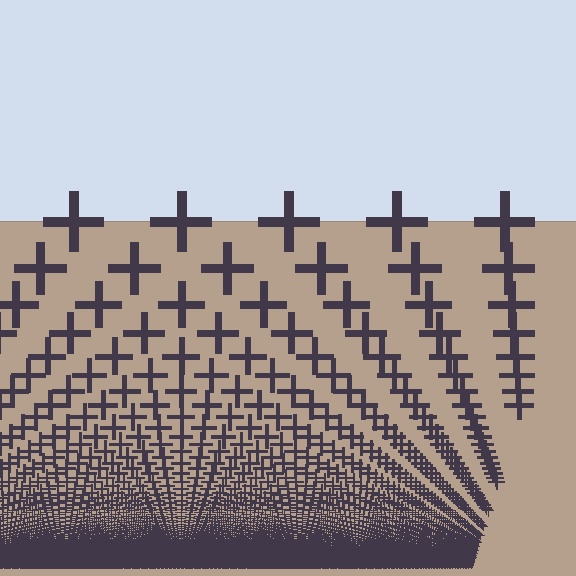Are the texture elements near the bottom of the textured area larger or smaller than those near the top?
Smaller. The gradient is inverted — elements near the bottom are smaller and denser.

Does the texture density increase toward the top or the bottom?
Density increases toward the bottom.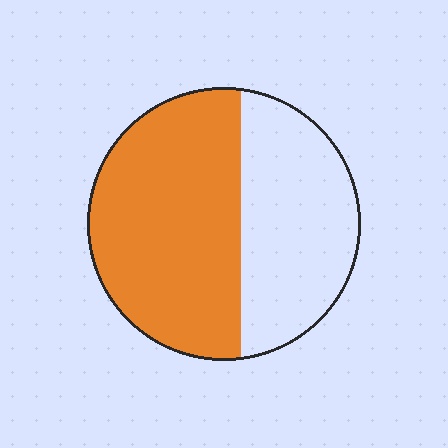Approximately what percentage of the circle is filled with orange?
Approximately 60%.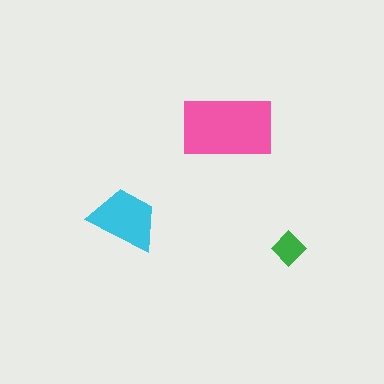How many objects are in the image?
There are 3 objects in the image.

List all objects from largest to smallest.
The pink rectangle, the cyan trapezoid, the green diamond.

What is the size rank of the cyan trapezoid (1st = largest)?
2nd.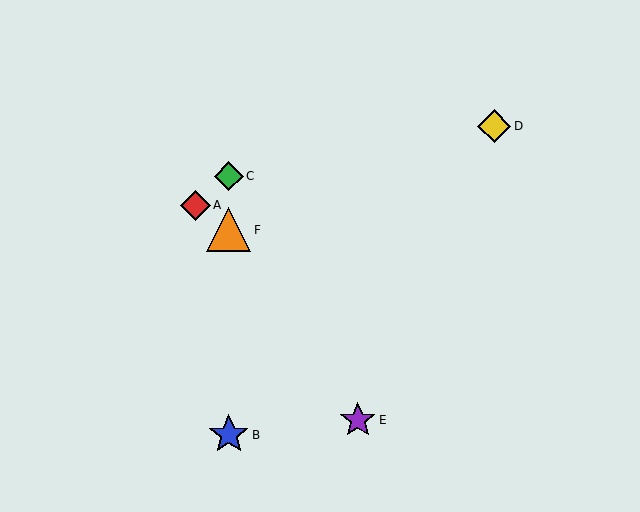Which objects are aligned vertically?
Objects B, C, F are aligned vertically.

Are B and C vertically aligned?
Yes, both are at x≈229.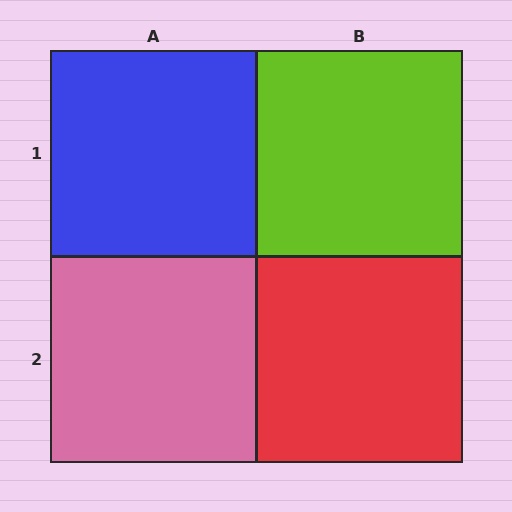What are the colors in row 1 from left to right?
Blue, lime.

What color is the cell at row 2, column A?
Pink.